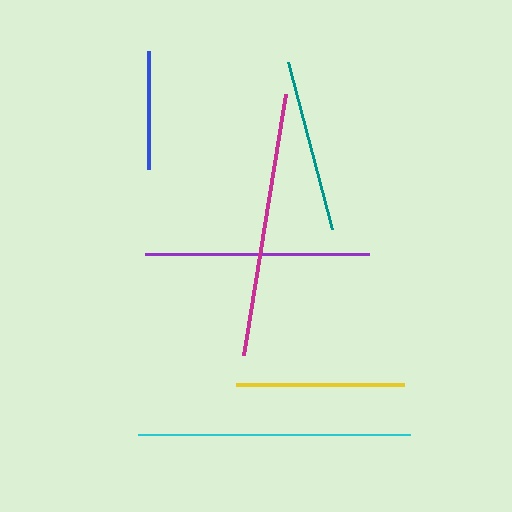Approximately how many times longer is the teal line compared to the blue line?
The teal line is approximately 1.5 times the length of the blue line.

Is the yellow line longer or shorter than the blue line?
The yellow line is longer than the blue line.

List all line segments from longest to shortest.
From longest to shortest: cyan, magenta, purple, teal, yellow, blue.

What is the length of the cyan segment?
The cyan segment is approximately 272 pixels long.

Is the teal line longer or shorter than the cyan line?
The cyan line is longer than the teal line.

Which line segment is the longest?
The cyan line is the longest at approximately 272 pixels.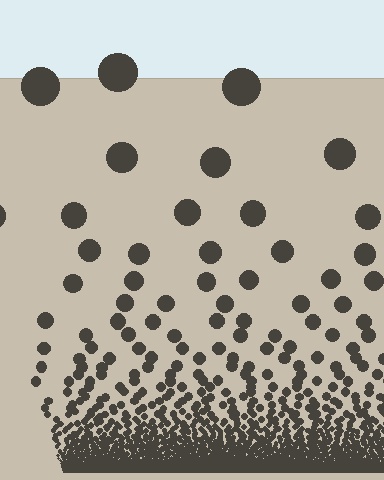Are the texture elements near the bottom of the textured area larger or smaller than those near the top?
Smaller. The gradient is inverted — elements near the bottom are smaller and denser.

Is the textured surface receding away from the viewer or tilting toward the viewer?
The surface appears to tilt toward the viewer. Texture elements get larger and sparser toward the top.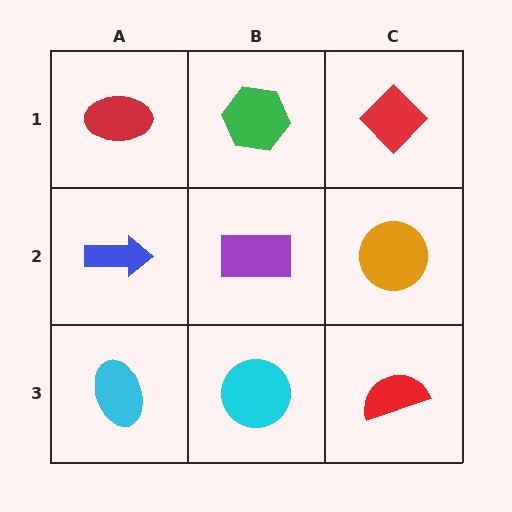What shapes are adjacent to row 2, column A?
A red ellipse (row 1, column A), a cyan ellipse (row 3, column A), a purple rectangle (row 2, column B).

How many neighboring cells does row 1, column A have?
2.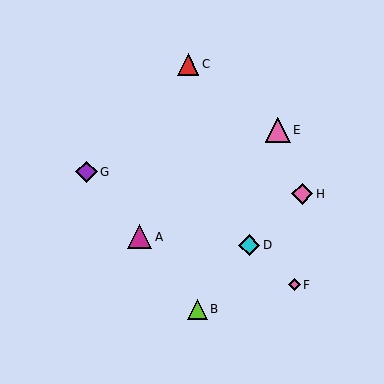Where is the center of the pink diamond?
The center of the pink diamond is at (294, 285).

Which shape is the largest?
The pink triangle (labeled E) is the largest.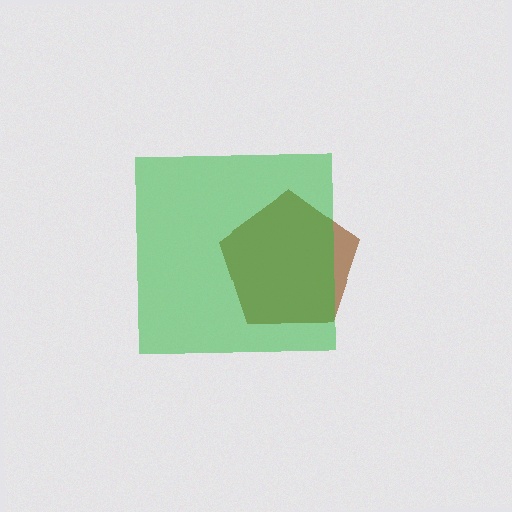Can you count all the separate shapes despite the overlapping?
Yes, there are 2 separate shapes.